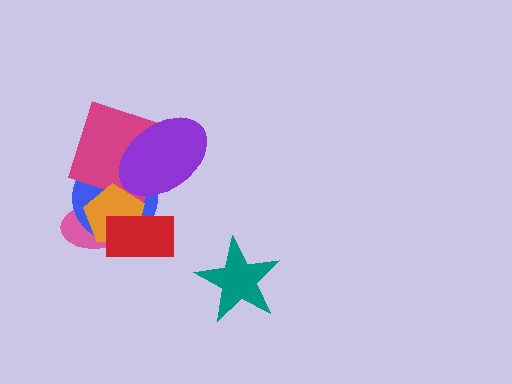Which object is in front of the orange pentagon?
The red rectangle is in front of the orange pentagon.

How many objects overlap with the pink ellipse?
3 objects overlap with the pink ellipse.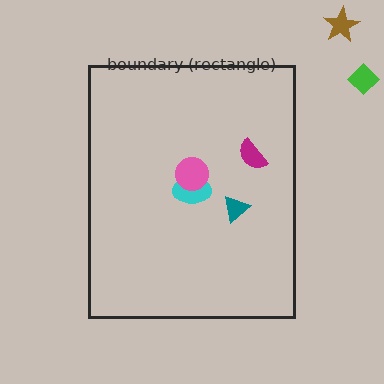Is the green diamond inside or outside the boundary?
Outside.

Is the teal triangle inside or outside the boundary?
Inside.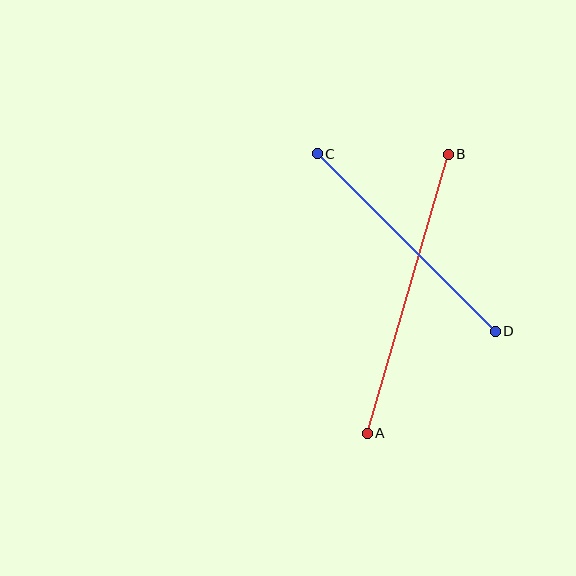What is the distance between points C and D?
The distance is approximately 251 pixels.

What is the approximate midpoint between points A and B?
The midpoint is at approximately (408, 294) pixels.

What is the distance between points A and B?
The distance is approximately 291 pixels.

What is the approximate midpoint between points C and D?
The midpoint is at approximately (406, 242) pixels.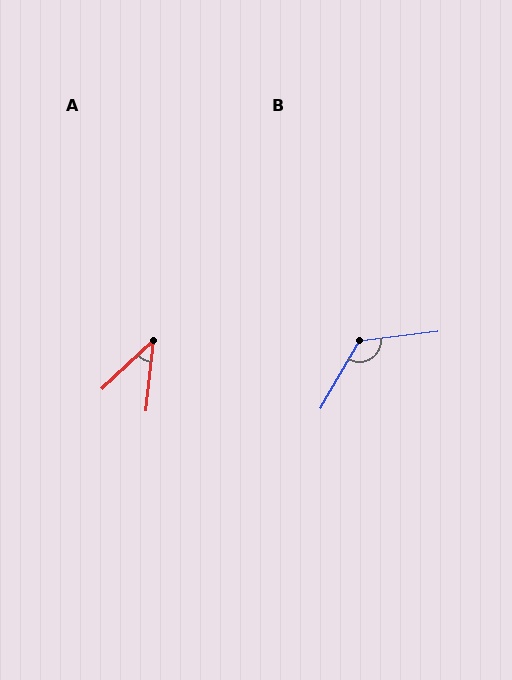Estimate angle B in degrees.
Approximately 127 degrees.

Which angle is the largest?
B, at approximately 127 degrees.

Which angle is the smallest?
A, at approximately 41 degrees.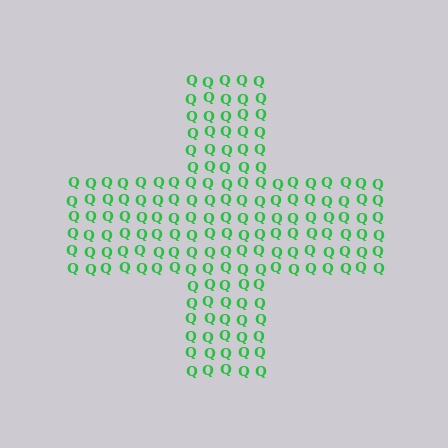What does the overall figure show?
The overall figure shows a cross.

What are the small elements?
The small elements are letter Q's.